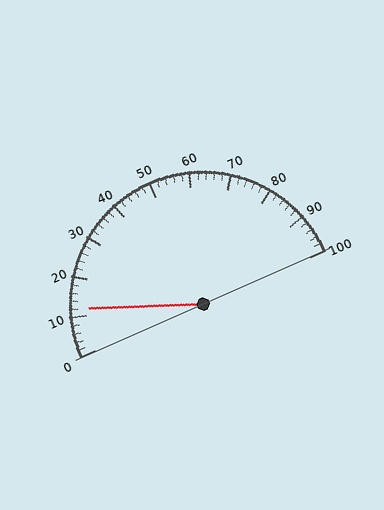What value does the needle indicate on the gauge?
The needle indicates approximately 12.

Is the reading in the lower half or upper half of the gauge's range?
The reading is in the lower half of the range (0 to 100).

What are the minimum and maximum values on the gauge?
The gauge ranges from 0 to 100.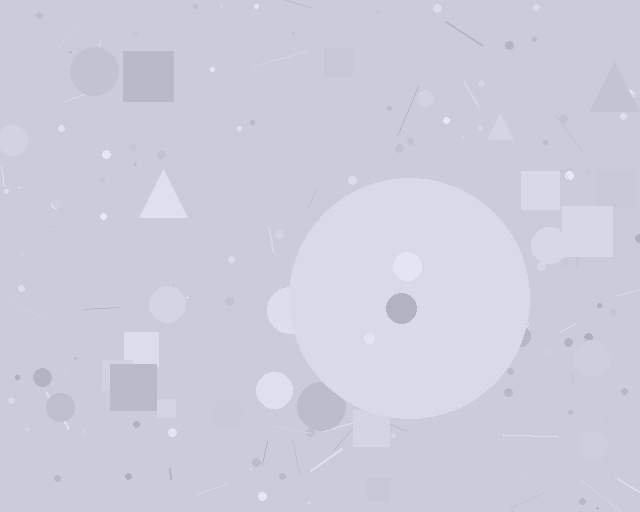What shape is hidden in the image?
A circle is hidden in the image.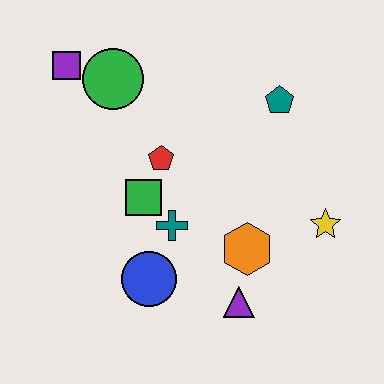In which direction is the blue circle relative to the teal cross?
The blue circle is below the teal cross.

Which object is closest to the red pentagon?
The green square is closest to the red pentagon.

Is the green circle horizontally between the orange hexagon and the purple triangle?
No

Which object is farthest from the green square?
The yellow star is farthest from the green square.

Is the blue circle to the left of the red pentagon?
Yes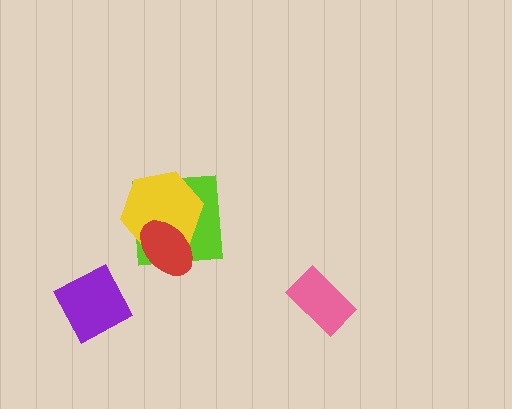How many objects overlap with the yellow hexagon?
2 objects overlap with the yellow hexagon.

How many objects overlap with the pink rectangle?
0 objects overlap with the pink rectangle.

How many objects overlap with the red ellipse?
2 objects overlap with the red ellipse.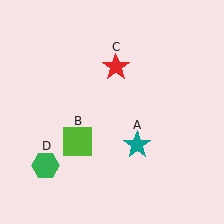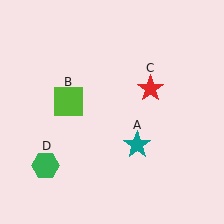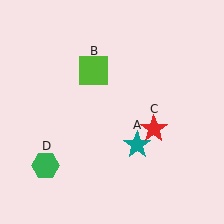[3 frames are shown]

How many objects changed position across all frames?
2 objects changed position: lime square (object B), red star (object C).